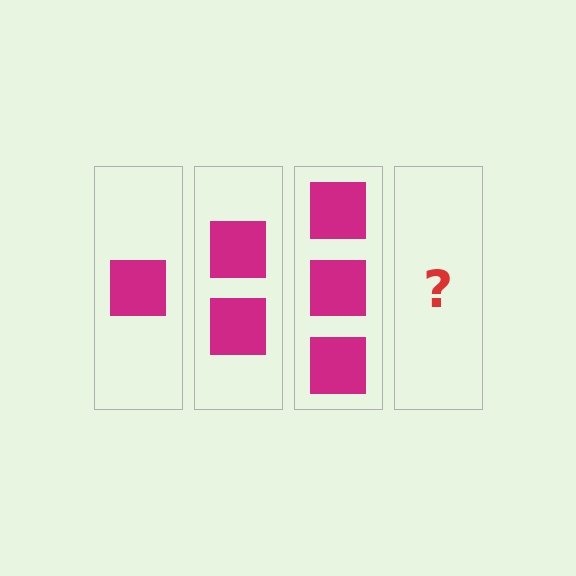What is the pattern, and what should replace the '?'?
The pattern is that each step adds one more square. The '?' should be 4 squares.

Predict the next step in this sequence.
The next step is 4 squares.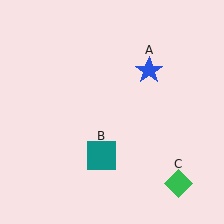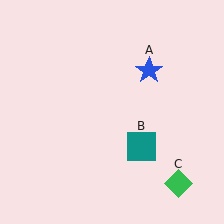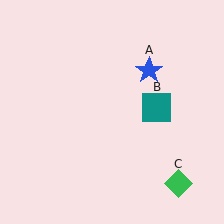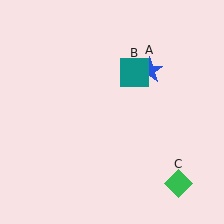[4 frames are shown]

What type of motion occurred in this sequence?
The teal square (object B) rotated counterclockwise around the center of the scene.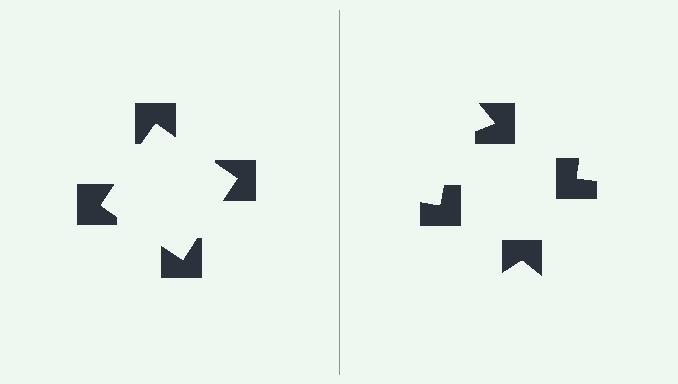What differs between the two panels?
The notched squares are positioned identically on both sides; only the wedge orientations differ. On the left they align to a square; on the right they are misaligned.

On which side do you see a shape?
An illusory square appears on the left side. On the right side the wedge cuts are rotated, so no coherent shape forms.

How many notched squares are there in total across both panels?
8 — 4 on each side.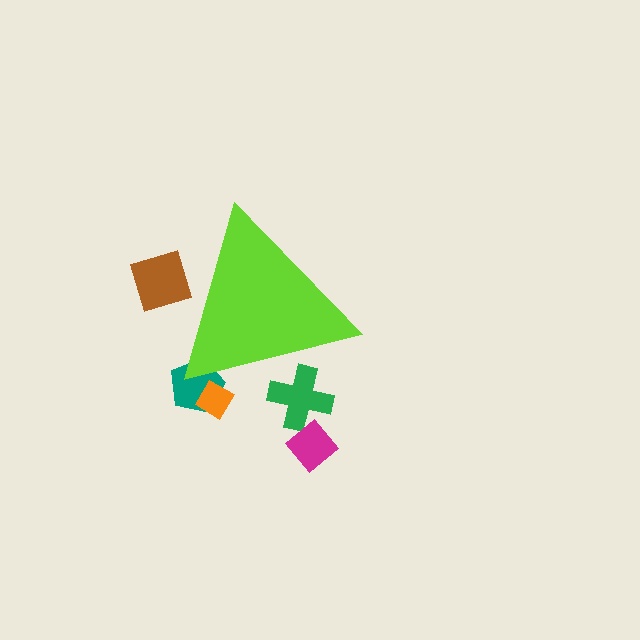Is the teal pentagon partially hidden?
Yes, the teal pentagon is partially hidden behind the lime triangle.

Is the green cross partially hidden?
Yes, the green cross is partially hidden behind the lime triangle.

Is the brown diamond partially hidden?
Yes, the brown diamond is partially hidden behind the lime triangle.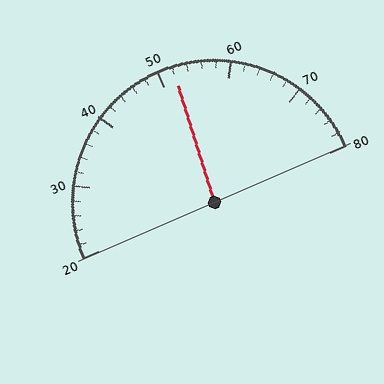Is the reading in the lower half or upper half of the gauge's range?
The reading is in the upper half of the range (20 to 80).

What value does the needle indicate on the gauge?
The needle indicates approximately 52.